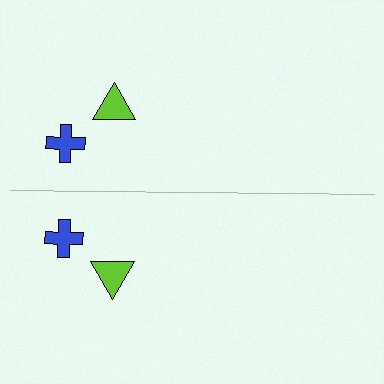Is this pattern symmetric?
Yes, this pattern has bilateral (reflection) symmetry.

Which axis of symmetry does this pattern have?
The pattern has a horizontal axis of symmetry running through the center of the image.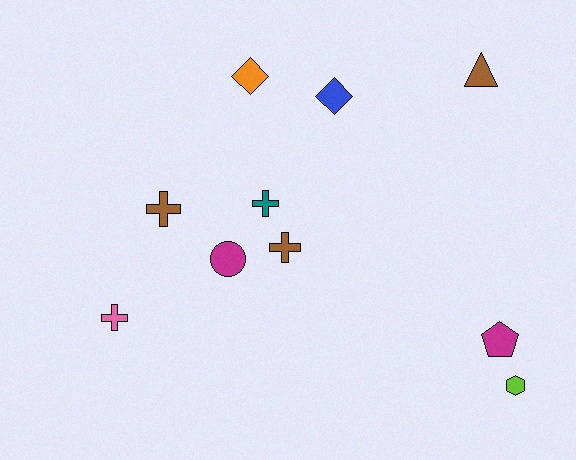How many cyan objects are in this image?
There are no cyan objects.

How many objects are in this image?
There are 10 objects.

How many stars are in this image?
There are no stars.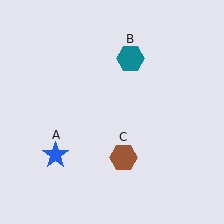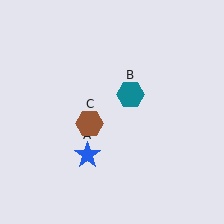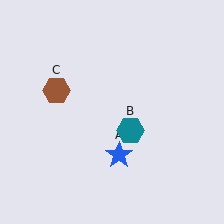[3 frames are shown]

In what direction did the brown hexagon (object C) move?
The brown hexagon (object C) moved up and to the left.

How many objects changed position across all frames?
3 objects changed position: blue star (object A), teal hexagon (object B), brown hexagon (object C).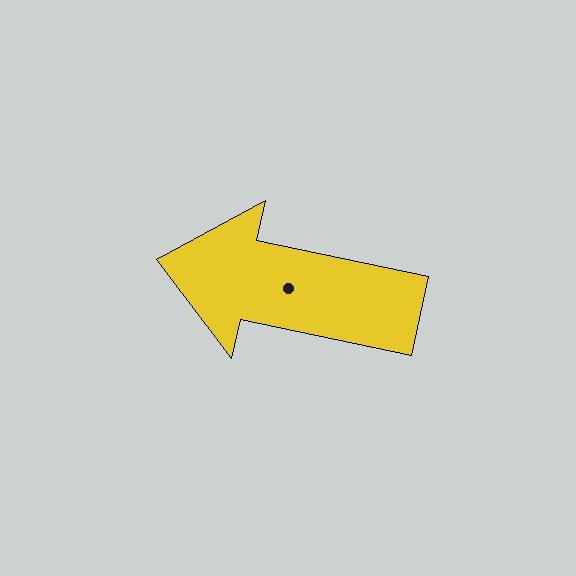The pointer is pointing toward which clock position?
Roughly 9 o'clock.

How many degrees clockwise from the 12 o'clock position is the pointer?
Approximately 282 degrees.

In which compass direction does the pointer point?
West.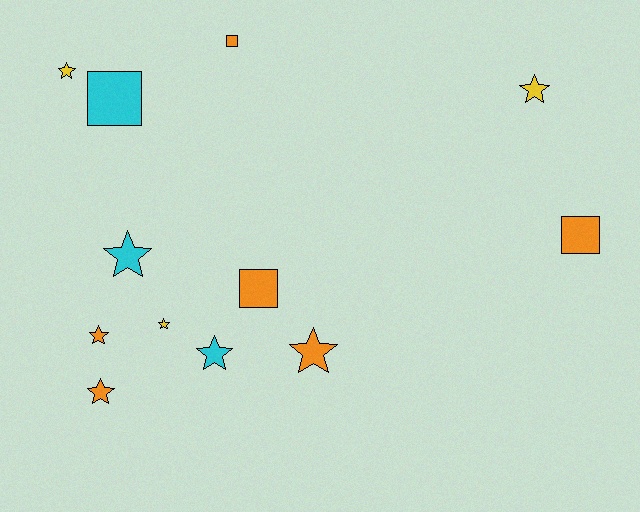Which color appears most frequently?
Orange, with 6 objects.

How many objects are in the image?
There are 12 objects.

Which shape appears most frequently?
Star, with 8 objects.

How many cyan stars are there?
There are 2 cyan stars.